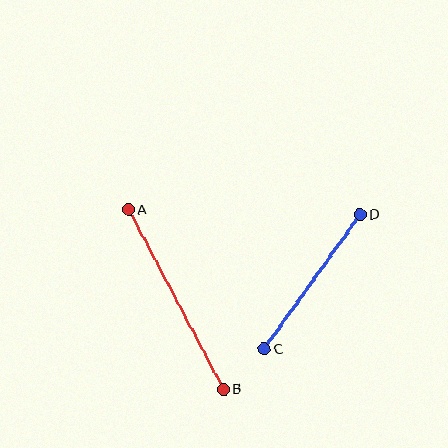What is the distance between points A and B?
The distance is approximately 203 pixels.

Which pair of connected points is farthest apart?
Points A and B are farthest apart.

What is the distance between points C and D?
The distance is approximately 165 pixels.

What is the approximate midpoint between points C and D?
The midpoint is at approximately (312, 282) pixels.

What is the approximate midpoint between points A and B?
The midpoint is at approximately (176, 299) pixels.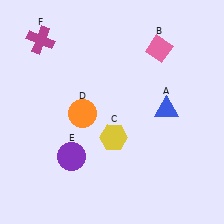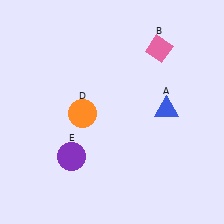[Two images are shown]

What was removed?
The magenta cross (F), the yellow hexagon (C) were removed in Image 2.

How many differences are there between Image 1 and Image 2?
There are 2 differences between the two images.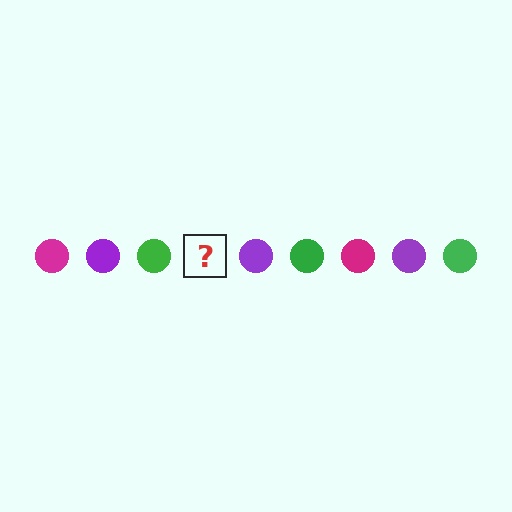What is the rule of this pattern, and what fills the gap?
The rule is that the pattern cycles through magenta, purple, green circles. The gap should be filled with a magenta circle.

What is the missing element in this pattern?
The missing element is a magenta circle.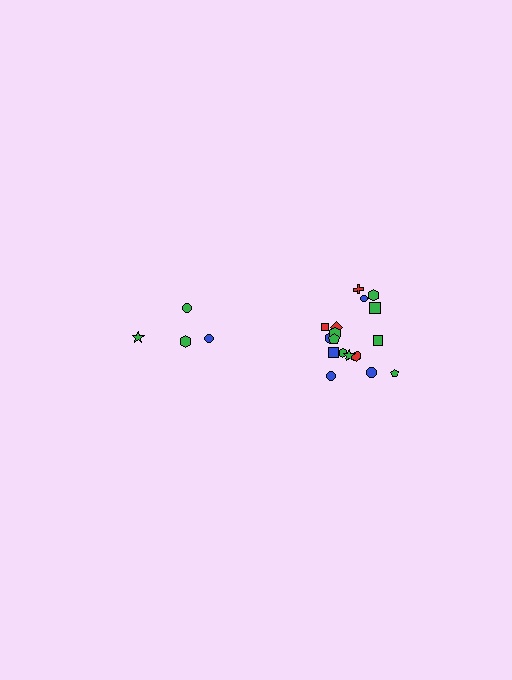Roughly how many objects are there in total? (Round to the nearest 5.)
Roughly 20 objects in total.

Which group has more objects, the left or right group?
The right group.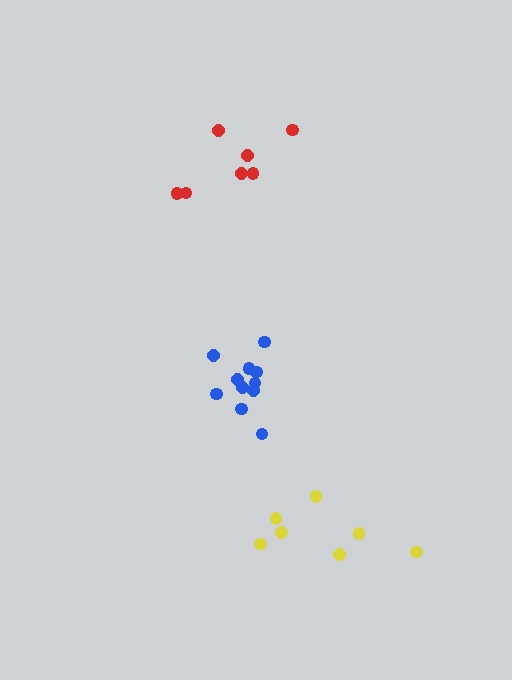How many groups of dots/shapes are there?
There are 3 groups.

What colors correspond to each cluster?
The clusters are colored: blue, red, yellow.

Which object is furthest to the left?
The red cluster is leftmost.